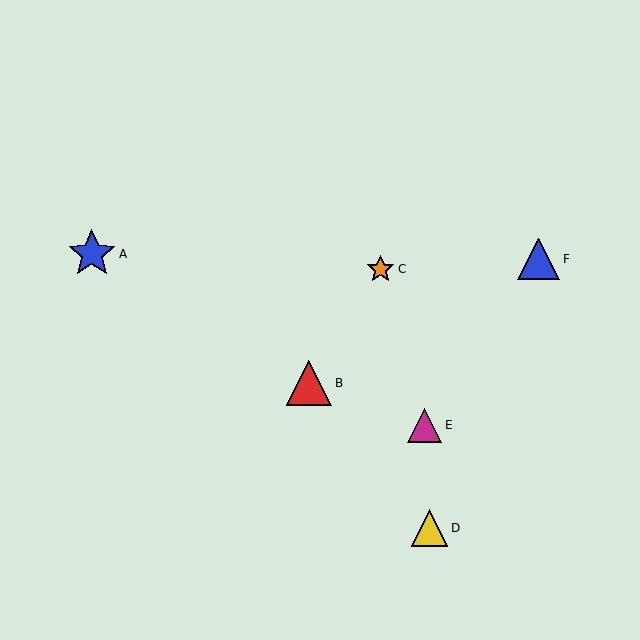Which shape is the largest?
The blue star (labeled A) is the largest.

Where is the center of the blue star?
The center of the blue star is at (92, 254).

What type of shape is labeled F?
Shape F is a blue triangle.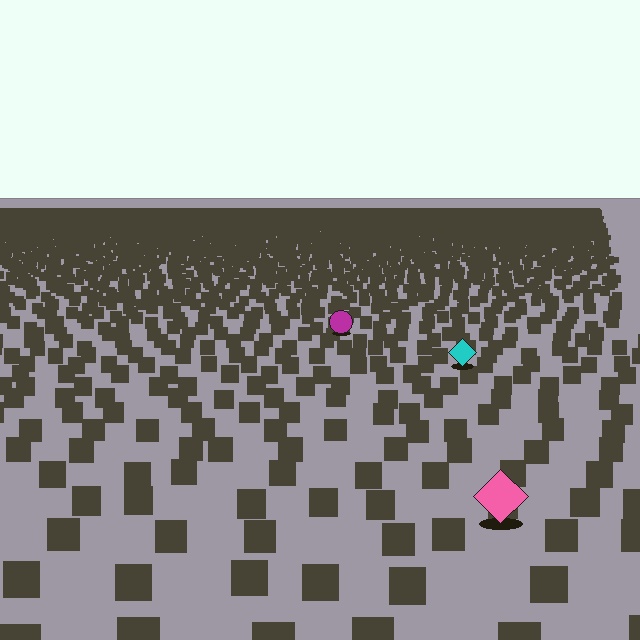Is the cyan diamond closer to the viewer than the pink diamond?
No. The pink diamond is closer — you can tell from the texture gradient: the ground texture is coarser near it.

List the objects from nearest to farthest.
From nearest to farthest: the pink diamond, the cyan diamond, the magenta circle.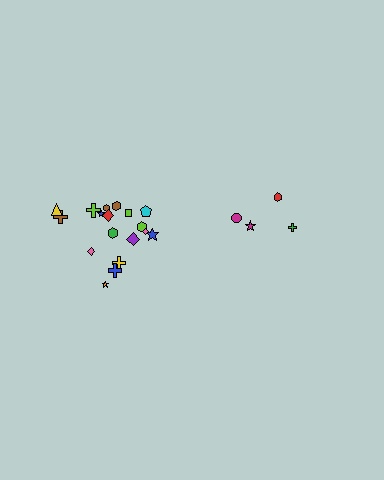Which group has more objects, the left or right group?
The left group.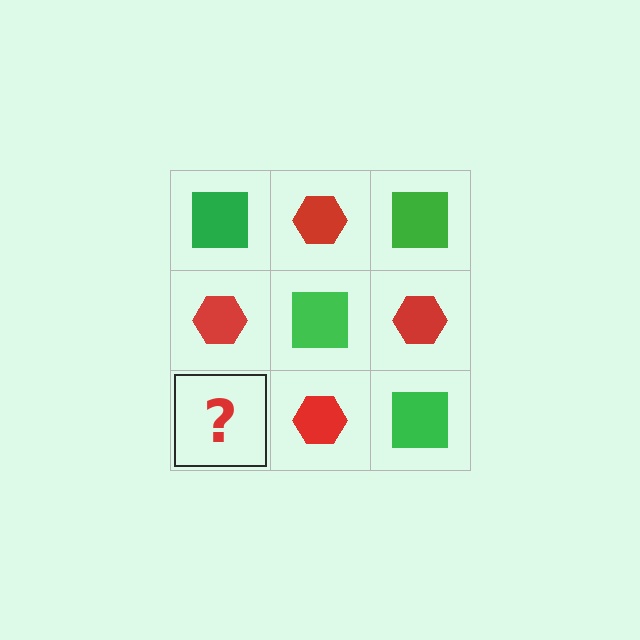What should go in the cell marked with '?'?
The missing cell should contain a green square.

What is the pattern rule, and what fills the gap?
The rule is that it alternates green square and red hexagon in a checkerboard pattern. The gap should be filled with a green square.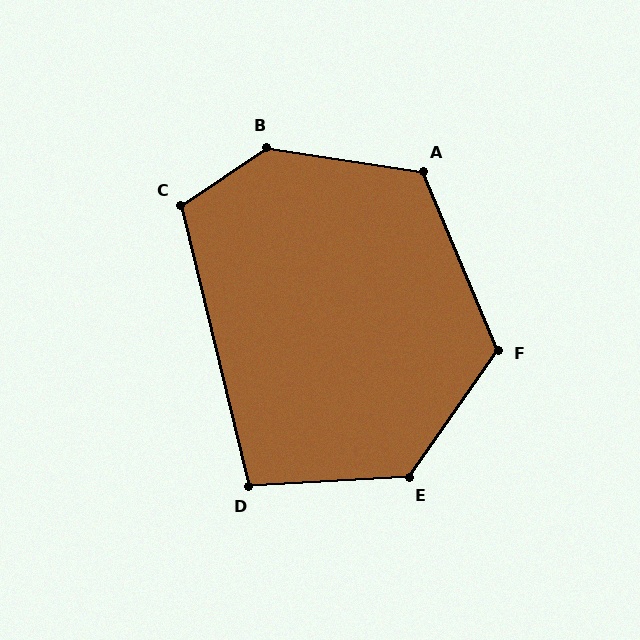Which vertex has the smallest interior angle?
D, at approximately 100 degrees.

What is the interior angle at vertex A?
Approximately 122 degrees (obtuse).